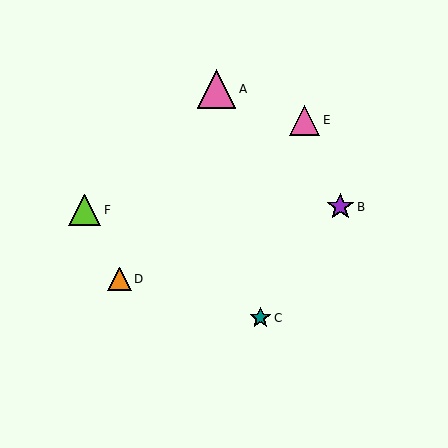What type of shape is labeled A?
Shape A is a pink triangle.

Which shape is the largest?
The pink triangle (labeled A) is the largest.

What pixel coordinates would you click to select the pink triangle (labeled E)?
Click at (305, 120) to select the pink triangle E.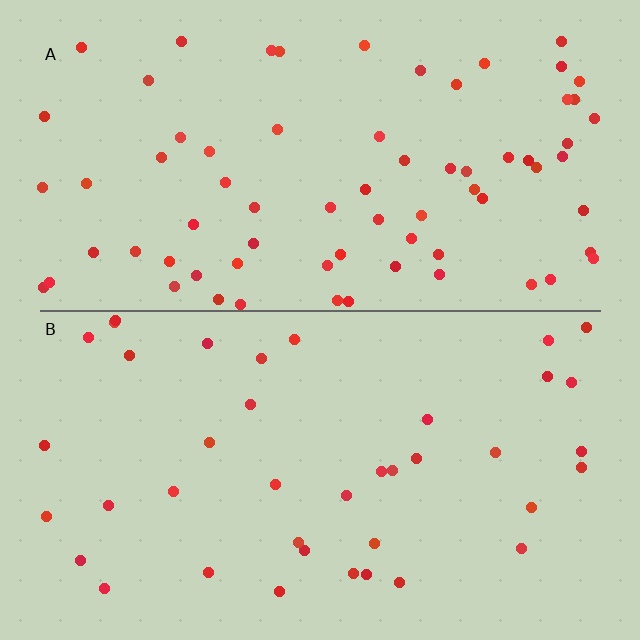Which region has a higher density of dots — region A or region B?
A (the top).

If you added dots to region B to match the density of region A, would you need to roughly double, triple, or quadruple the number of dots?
Approximately double.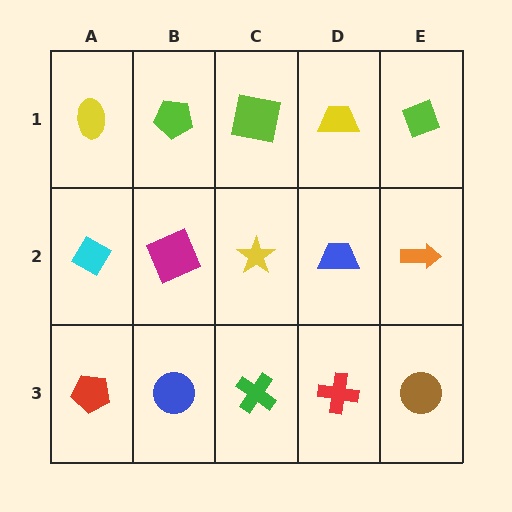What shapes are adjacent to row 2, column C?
A lime square (row 1, column C), a green cross (row 3, column C), a magenta square (row 2, column B), a blue trapezoid (row 2, column D).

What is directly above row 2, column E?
A lime diamond.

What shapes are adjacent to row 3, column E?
An orange arrow (row 2, column E), a red cross (row 3, column D).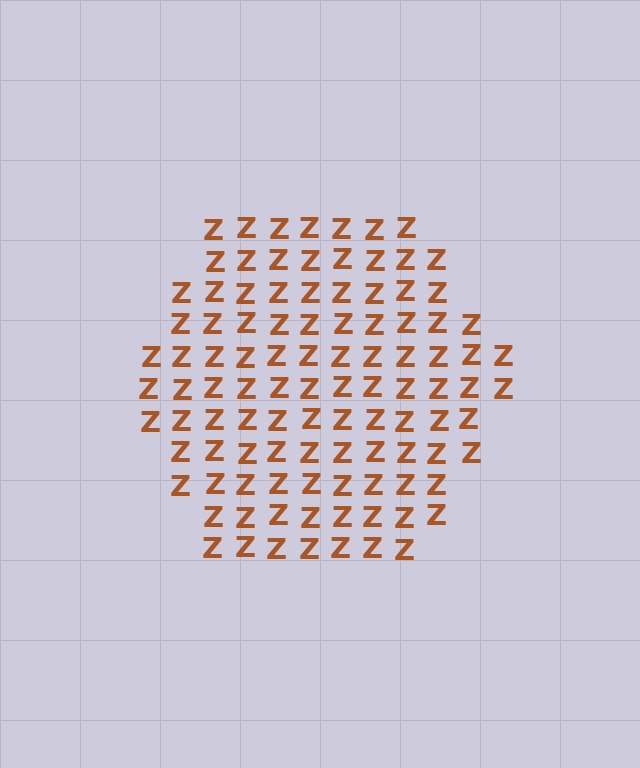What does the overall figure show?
The overall figure shows a hexagon.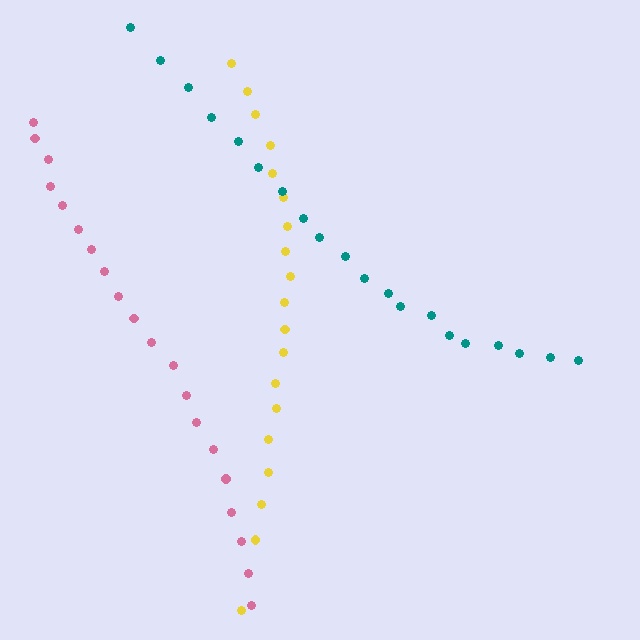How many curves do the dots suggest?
There are 3 distinct paths.